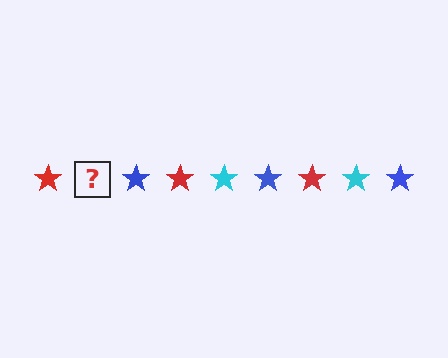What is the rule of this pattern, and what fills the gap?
The rule is that the pattern cycles through red, cyan, blue stars. The gap should be filled with a cyan star.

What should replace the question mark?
The question mark should be replaced with a cyan star.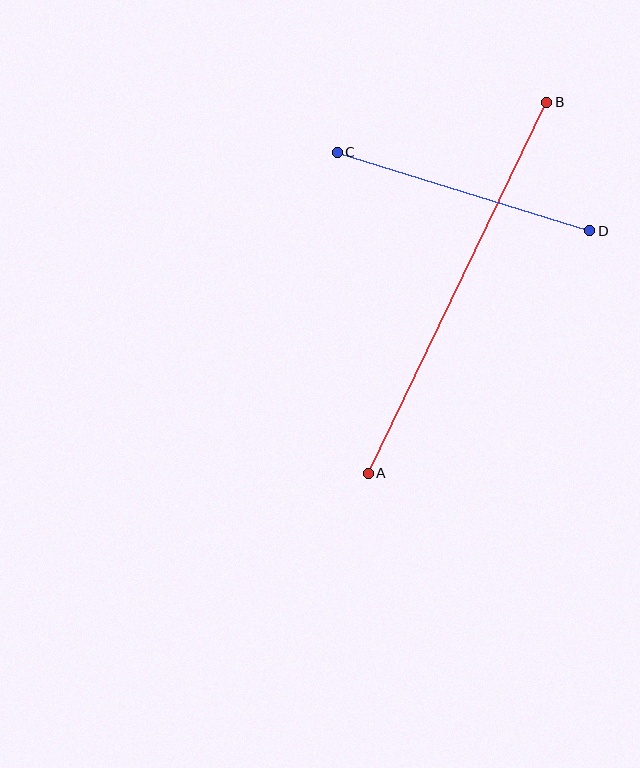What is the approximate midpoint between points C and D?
The midpoint is at approximately (463, 191) pixels.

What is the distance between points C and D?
The distance is approximately 264 pixels.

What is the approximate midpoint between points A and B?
The midpoint is at approximately (458, 288) pixels.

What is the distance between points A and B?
The distance is approximately 412 pixels.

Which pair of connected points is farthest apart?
Points A and B are farthest apart.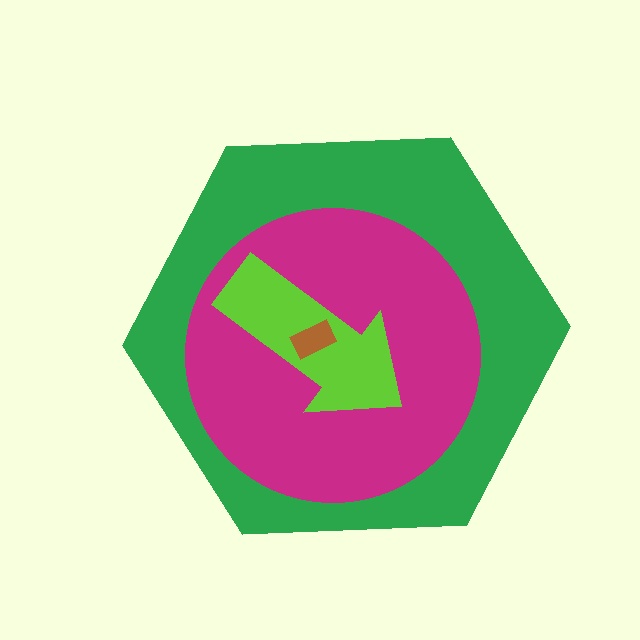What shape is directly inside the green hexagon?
The magenta circle.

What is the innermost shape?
The brown rectangle.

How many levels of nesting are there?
4.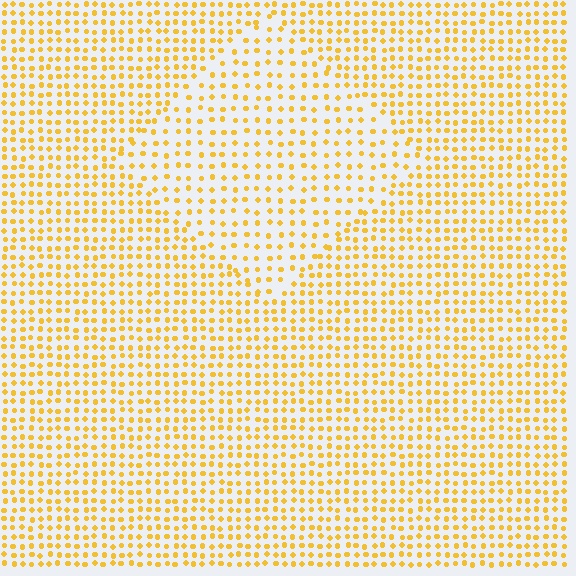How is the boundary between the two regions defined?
The boundary is defined by a change in element density (approximately 1.6x ratio). All elements are the same color, size, and shape.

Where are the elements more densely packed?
The elements are more densely packed outside the diamond boundary.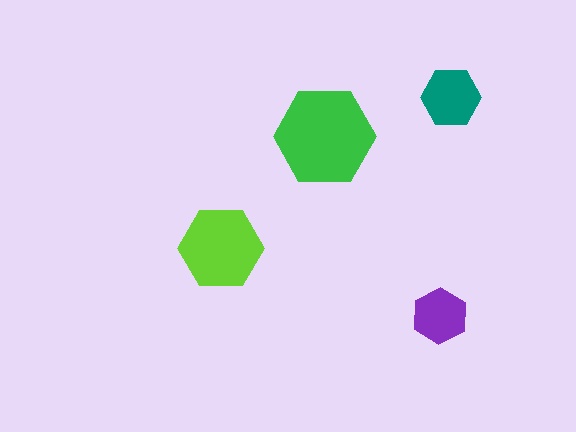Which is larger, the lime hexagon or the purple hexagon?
The lime one.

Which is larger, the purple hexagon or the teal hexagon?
The teal one.